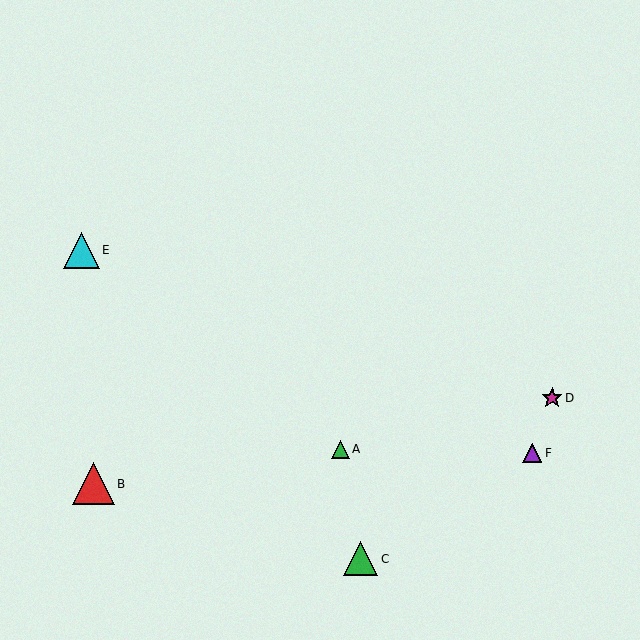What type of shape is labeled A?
Shape A is a green triangle.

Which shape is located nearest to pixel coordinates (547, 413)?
The magenta star (labeled D) at (552, 398) is nearest to that location.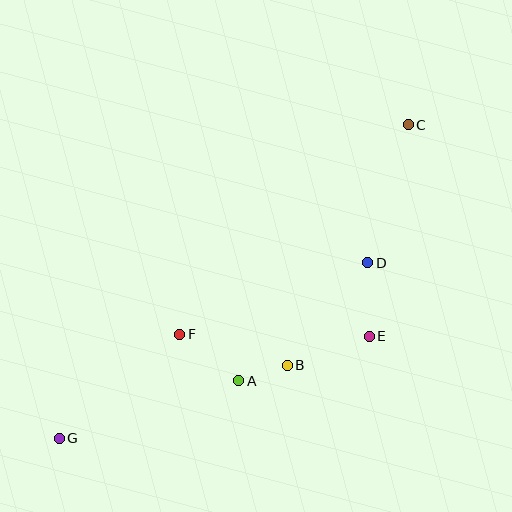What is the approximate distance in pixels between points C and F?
The distance between C and F is approximately 310 pixels.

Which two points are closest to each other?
Points A and B are closest to each other.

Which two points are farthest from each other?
Points C and G are farthest from each other.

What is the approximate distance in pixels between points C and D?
The distance between C and D is approximately 144 pixels.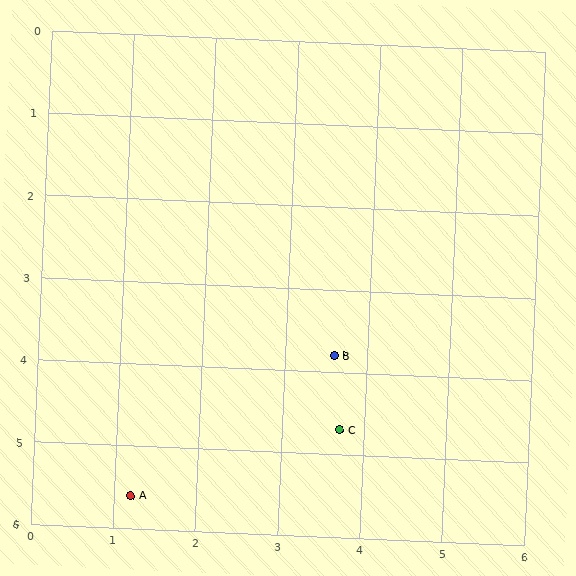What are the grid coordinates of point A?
Point A is at approximately (1.2, 5.6).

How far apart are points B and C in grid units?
Points B and C are about 0.9 grid units apart.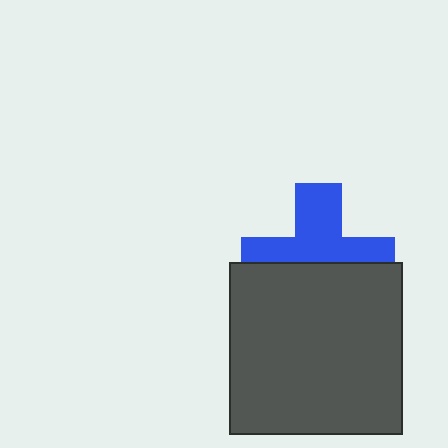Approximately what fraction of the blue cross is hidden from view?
Roughly 49% of the blue cross is hidden behind the dark gray rectangle.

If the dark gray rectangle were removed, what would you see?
You would see the complete blue cross.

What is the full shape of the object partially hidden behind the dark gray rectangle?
The partially hidden object is a blue cross.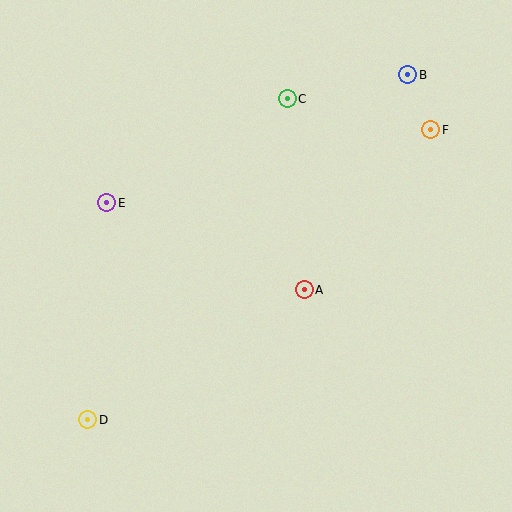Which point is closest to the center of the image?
Point A at (304, 290) is closest to the center.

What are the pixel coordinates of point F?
Point F is at (431, 130).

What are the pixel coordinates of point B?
Point B is at (408, 75).